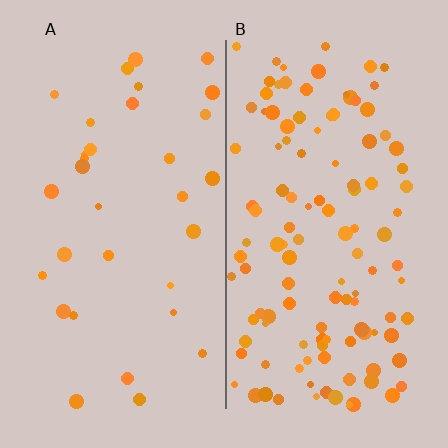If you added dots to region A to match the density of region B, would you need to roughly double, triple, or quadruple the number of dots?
Approximately quadruple.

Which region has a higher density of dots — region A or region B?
B (the right).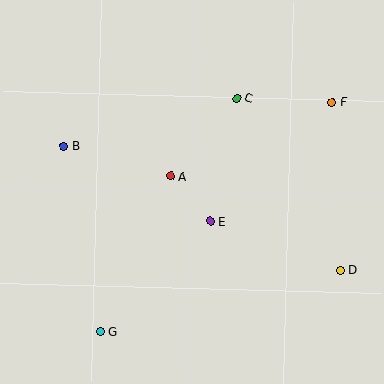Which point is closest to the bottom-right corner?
Point D is closest to the bottom-right corner.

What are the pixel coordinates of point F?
Point F is at (332, 102).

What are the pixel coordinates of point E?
Point E is at (210, 221).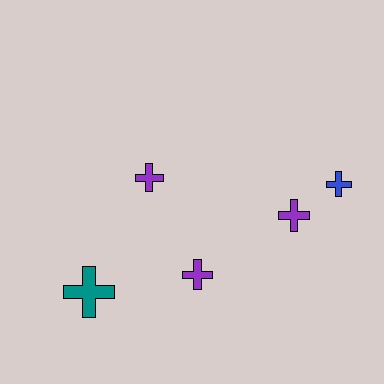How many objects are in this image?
There are 5 objects.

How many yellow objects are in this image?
There are no yellow objects.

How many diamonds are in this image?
There are no diamonds.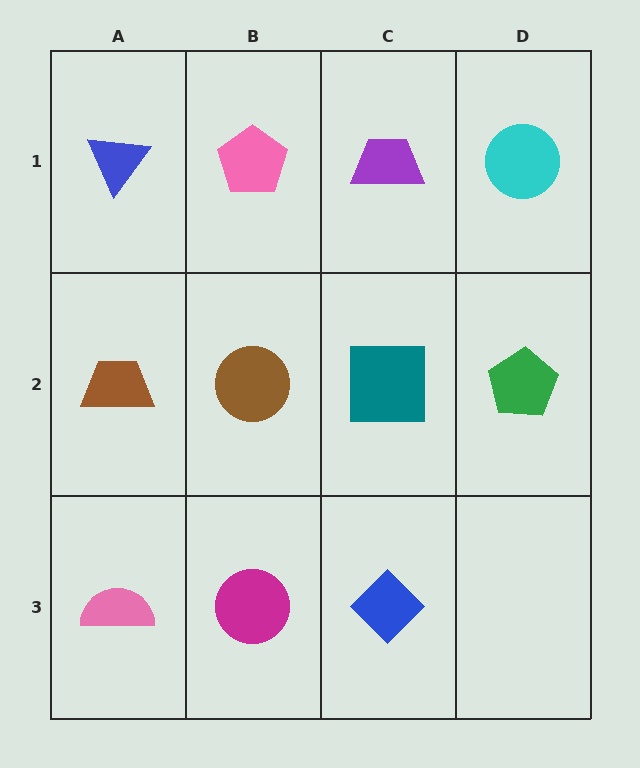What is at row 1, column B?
A pink pentagon.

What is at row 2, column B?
A brown circle.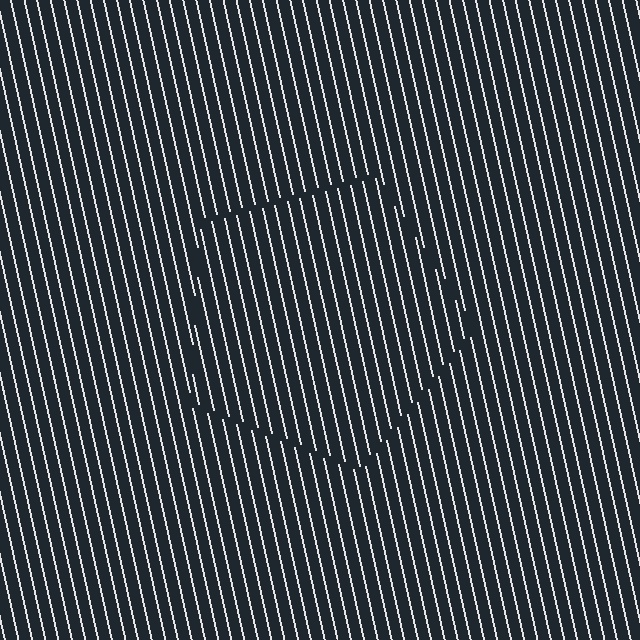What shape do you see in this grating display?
An illusory pentagon. The interior of the shape contains the same grating, shifted by half a period — the contour is defined by the phase discontinuity where line-ends from the inner and outer gratings abut.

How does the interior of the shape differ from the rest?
The interior of the shape contains the same grating, shifted by half a period — the contour is defined by the phase discontinuity where line-ends from the inner and outer gratings abut.